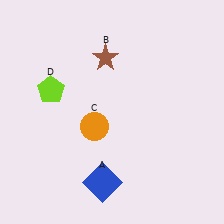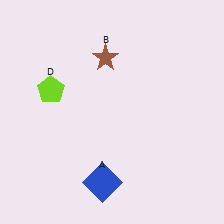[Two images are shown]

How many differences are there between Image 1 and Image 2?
There is 1 difference between the two images.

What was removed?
The orange circle (C) was removed in Image 2.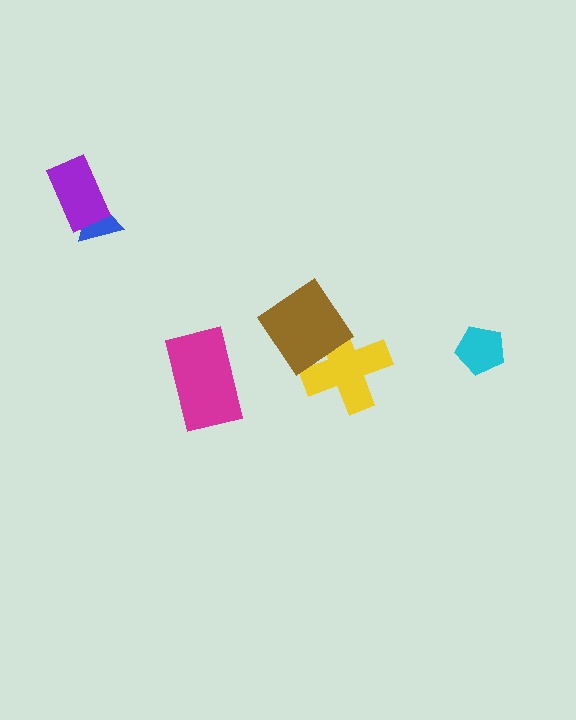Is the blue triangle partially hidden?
Yes, it is partially covered by another shape.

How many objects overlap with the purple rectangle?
1 object overlaps with the purple rectangle.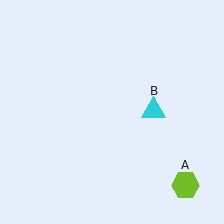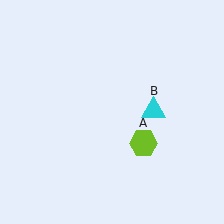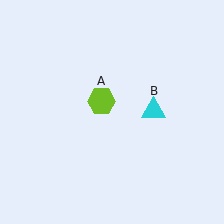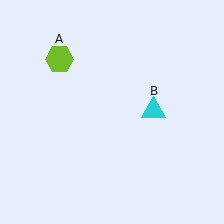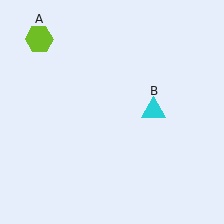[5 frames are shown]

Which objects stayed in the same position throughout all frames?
Cyan triangle (object B) remained stationary.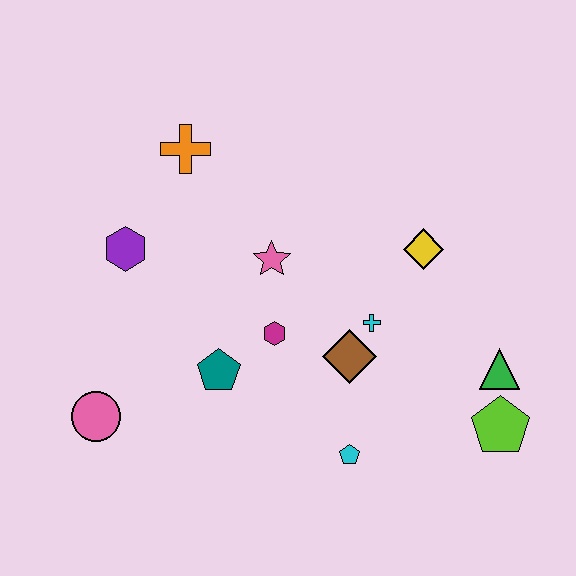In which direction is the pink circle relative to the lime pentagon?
The pink circle is to the left of the lime pentagon.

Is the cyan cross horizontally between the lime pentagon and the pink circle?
Yes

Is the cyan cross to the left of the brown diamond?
No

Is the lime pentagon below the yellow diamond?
Yes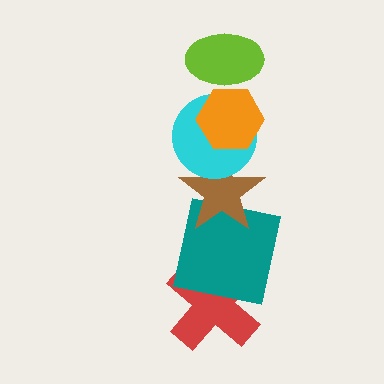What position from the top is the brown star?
The brown star is 4th from the top.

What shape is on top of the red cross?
The teal square is on top of the red cross.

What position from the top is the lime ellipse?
The lime ellipse is 1st from the top.